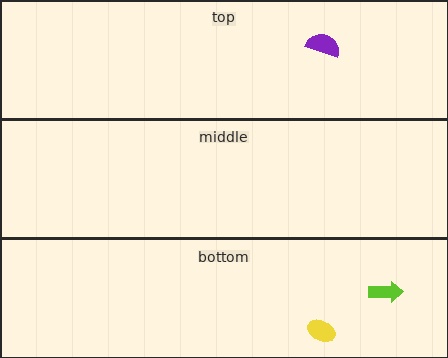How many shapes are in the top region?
1.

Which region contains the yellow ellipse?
The bottom region.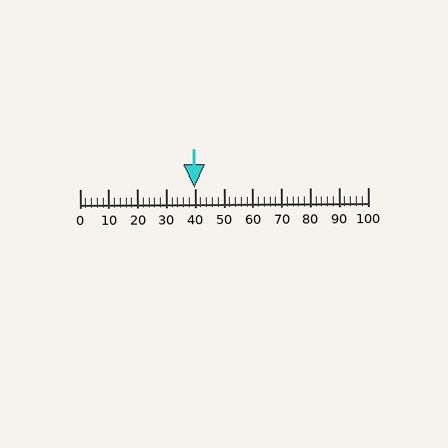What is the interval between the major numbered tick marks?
The major tick marks are spaced 10 units apart.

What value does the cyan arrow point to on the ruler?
The cyan arrow points to approximately 40.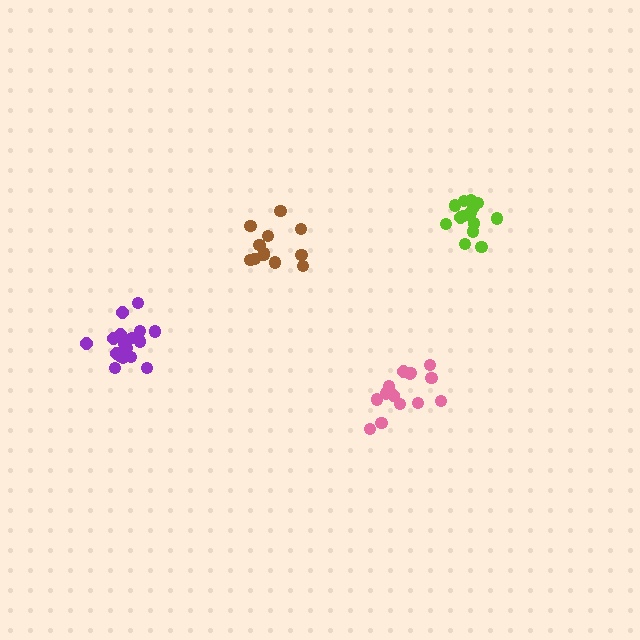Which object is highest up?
The lime cluster is topmost.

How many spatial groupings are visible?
There are 4 spatial groupings.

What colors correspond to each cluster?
The clusters are colored: purple, brown, lime, pink.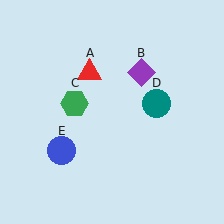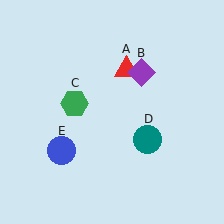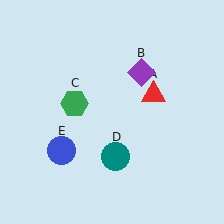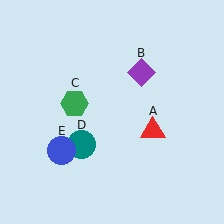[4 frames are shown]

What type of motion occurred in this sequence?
The red triangle (object A), teal circle (object D) rotated clockwise around the center of the scene.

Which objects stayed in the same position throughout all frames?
Purple diamond (object B) and green hexagon (object C) and blue circle (object E) remained stationary.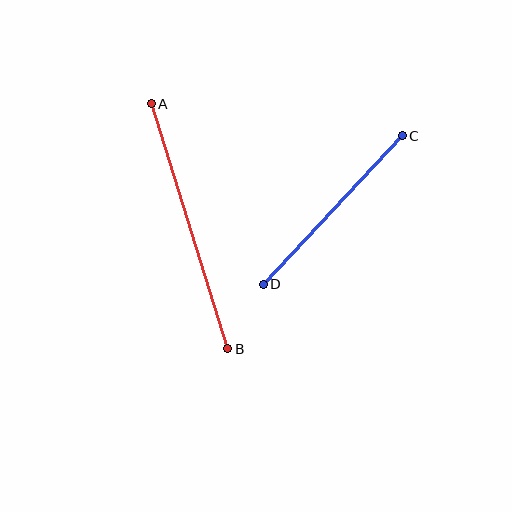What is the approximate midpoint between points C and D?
The midpoint is at approximately (333, 210) pixels.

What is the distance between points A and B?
The distance is approximately 257 pixels.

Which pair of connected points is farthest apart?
Points A and B are farthest apart.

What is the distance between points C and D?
The distance is approximately 203 pixels.